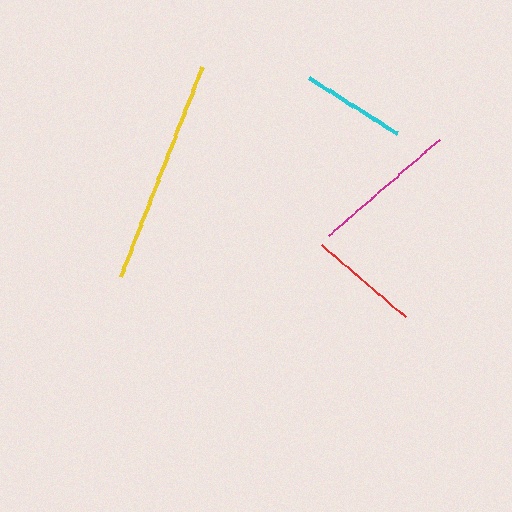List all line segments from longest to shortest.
From longest to shortest: yellow, magenta, red, cyan.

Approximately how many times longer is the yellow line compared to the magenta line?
The yellow line is approximately 1.5 times the length of the magenta line.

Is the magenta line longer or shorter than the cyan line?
The magenta line is longer than the cyan line.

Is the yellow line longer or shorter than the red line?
The yellow line is longer than the red line.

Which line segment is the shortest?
The cyan line is the shortest at approximately 104 pixels.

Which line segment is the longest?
The yellow line is the longest at approximately 226 pixels.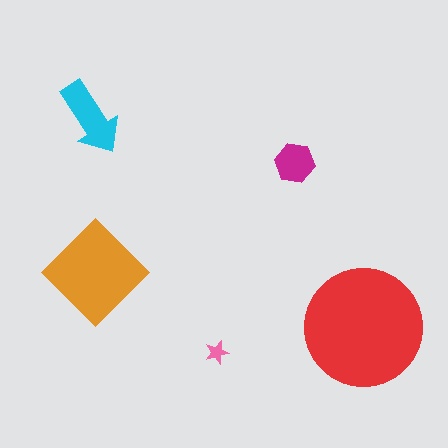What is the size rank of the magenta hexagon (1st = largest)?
4th.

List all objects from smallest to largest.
The pink star, the magenta hexagon, the cyan arrow, the orange diamond, the red circle.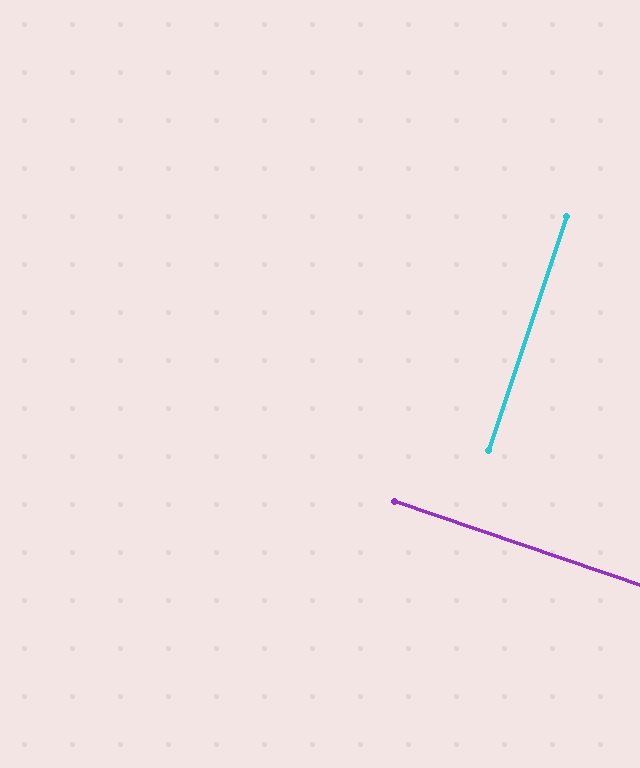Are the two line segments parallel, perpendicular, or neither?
Perpendicular — they meet at approximately 90°.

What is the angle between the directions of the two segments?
Approximately 90 degrees.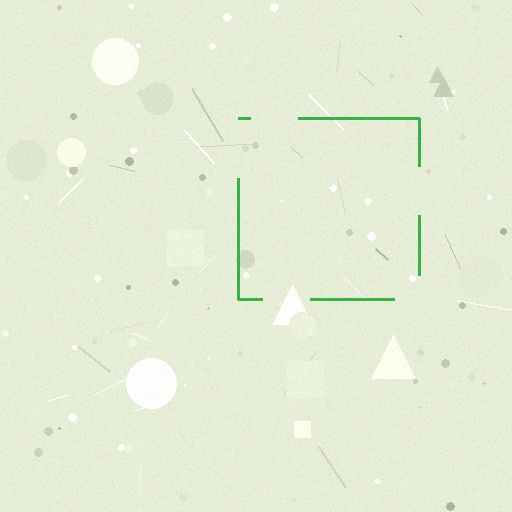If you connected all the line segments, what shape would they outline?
They would outline a square.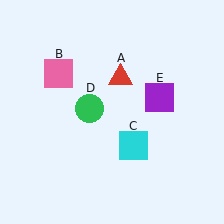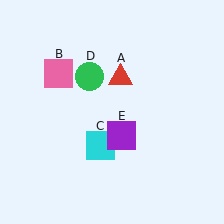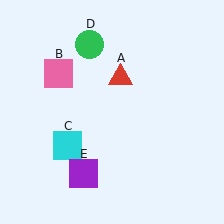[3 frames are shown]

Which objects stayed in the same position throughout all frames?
Red triangle (object A) and pink square (object B) remained stationary.